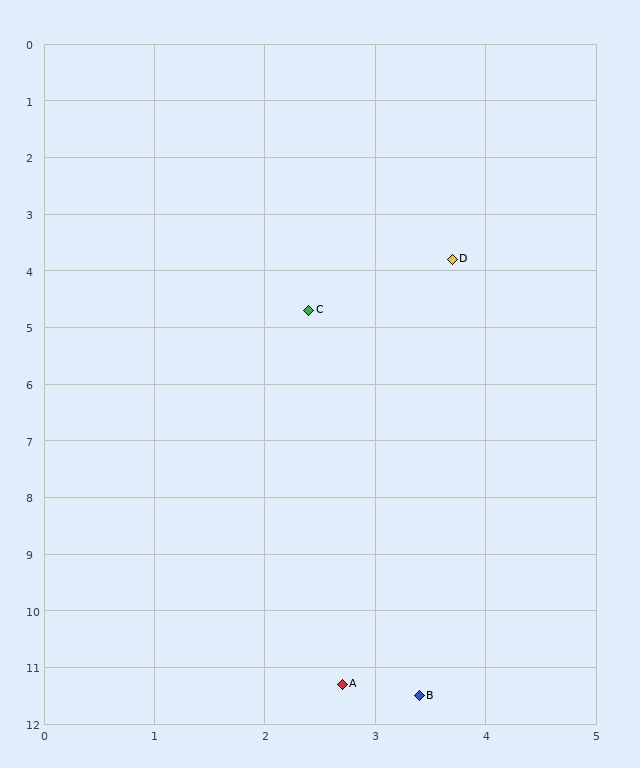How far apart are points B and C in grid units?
Points B and C are about 6.9 grid units apart.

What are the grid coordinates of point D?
Point D is at approximately (3.7, 3.8).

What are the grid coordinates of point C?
Point C is at approximately (2.4, 4.7).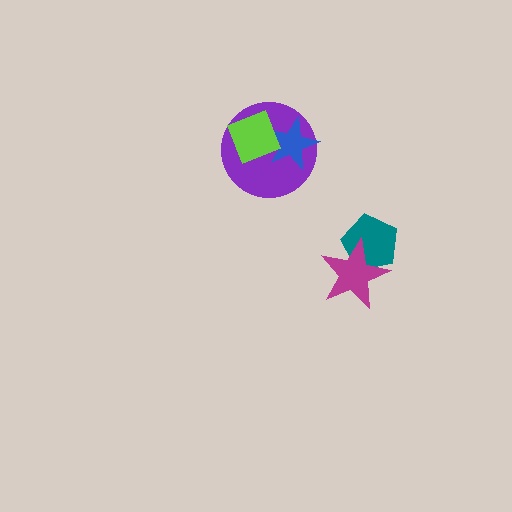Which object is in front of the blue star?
The lime diamond is in front of the blue star.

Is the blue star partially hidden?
Yes, it is partially covered by another shape.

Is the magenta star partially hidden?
No, no other shape covers it.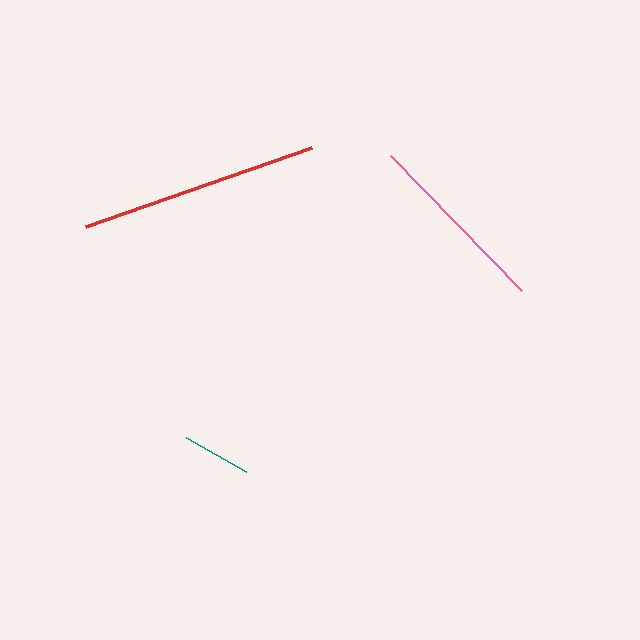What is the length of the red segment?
The red segment is approximately 240 pixels long.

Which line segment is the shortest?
The teal line is the shortest at approximately 69 pixels.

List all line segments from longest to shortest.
From longest to shortest: red, pink, teal.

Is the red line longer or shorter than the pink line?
The red line is longer than the pink line.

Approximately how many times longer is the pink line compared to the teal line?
The pink line is approximately 2.7 times the length of the teal line.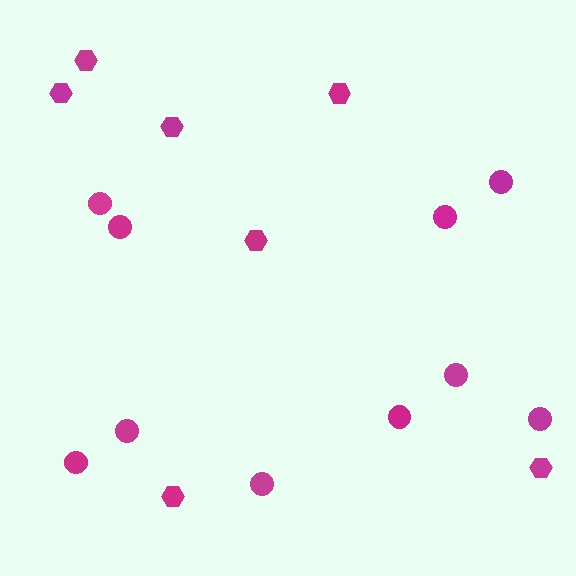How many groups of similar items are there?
There are 2 groups: one group of circles (10) and one group of hexagons (7).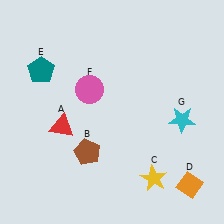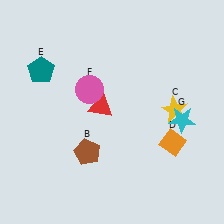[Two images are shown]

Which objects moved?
The objects that moved are: the red triangle (A), the yellow star (C), the orange diamond (D).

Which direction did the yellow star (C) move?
The yellow star (C) moved up.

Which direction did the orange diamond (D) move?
The orange diamond (D) moved up.